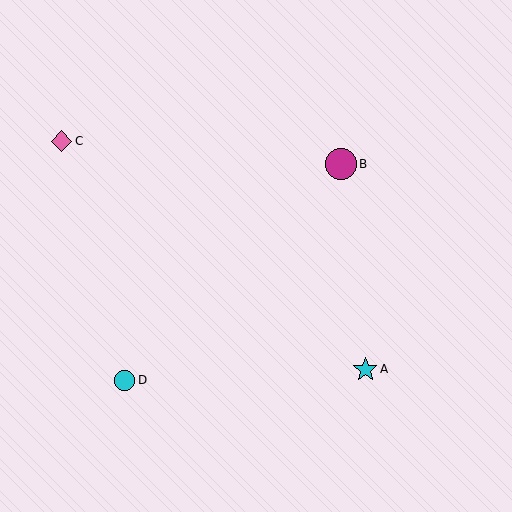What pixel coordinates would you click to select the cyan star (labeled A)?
Click at (365, 369) to select the cyan star A.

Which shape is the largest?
The magenta circle (labeled B) is the largest.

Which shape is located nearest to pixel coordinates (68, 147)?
The pink diamond (labeled C) at (61, 141) is nearest to that location.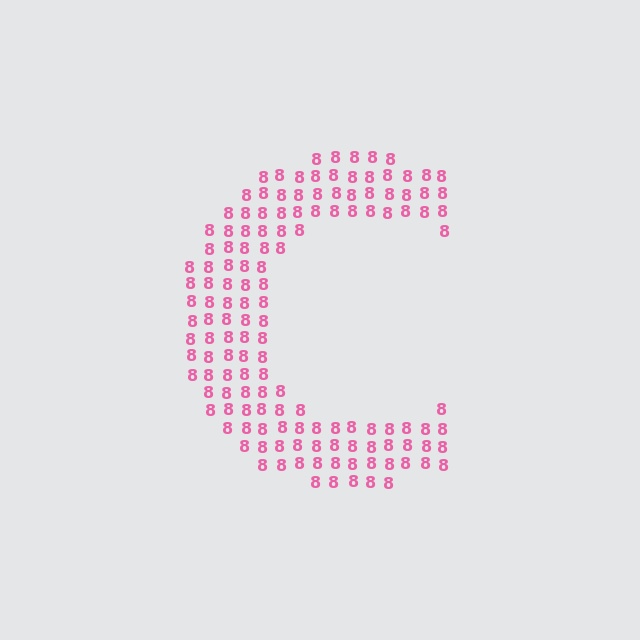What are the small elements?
The small elements are digit 8's.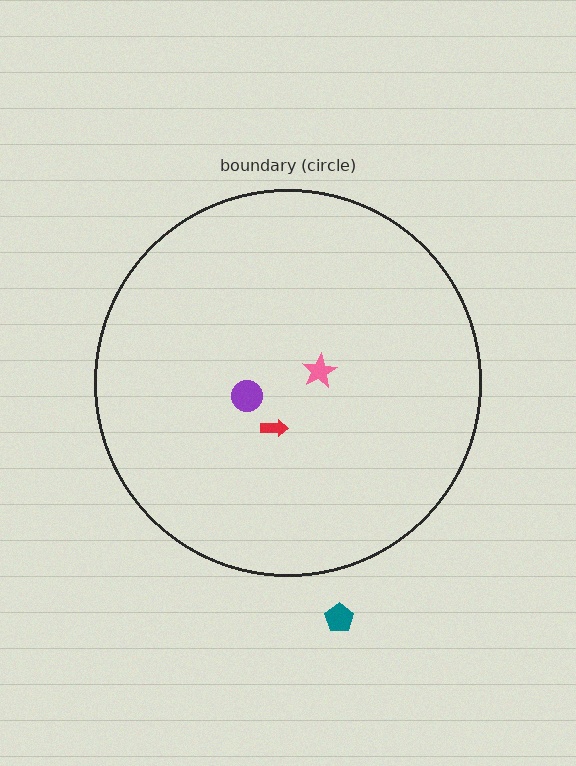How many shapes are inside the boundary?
3 inside, 1 outside.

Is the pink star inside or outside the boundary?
Inside.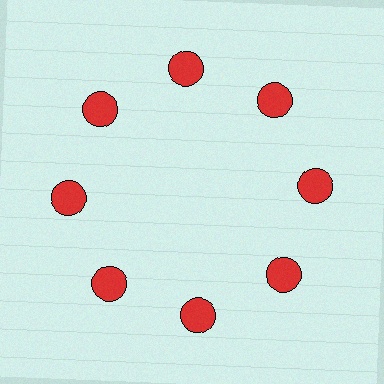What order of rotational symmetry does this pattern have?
This pattern has 8-fold rotational symmetry.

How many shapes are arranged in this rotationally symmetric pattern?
There are 8 shapes, arranged in 8 groups of 1.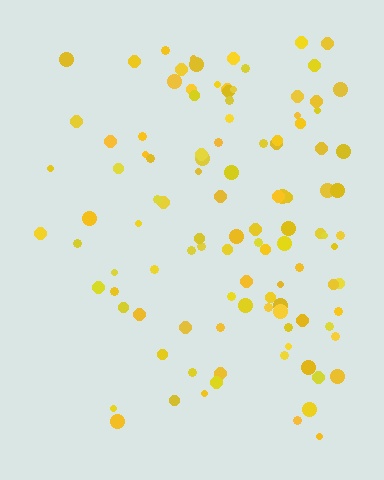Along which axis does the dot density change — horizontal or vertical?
Horizontal.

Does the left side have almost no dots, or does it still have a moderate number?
Still a moderate number, just noticeably fewer than the right.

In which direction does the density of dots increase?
From left to right, with the right side densest.